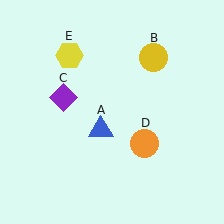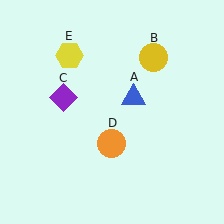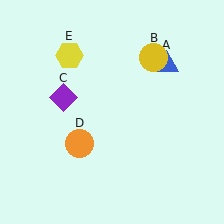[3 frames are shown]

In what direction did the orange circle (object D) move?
The orange circle (object D) moved left.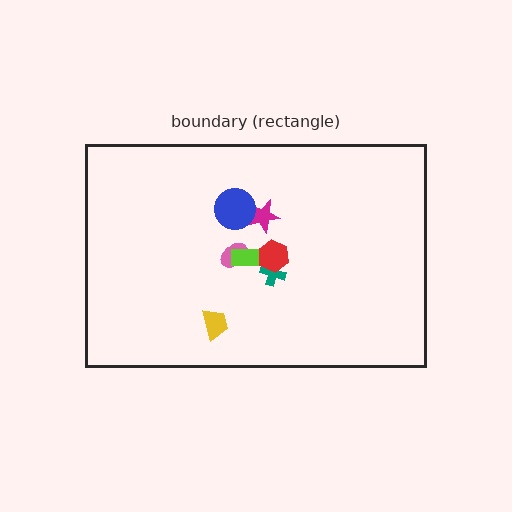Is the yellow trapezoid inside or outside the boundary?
Inside.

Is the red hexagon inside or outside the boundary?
Inside.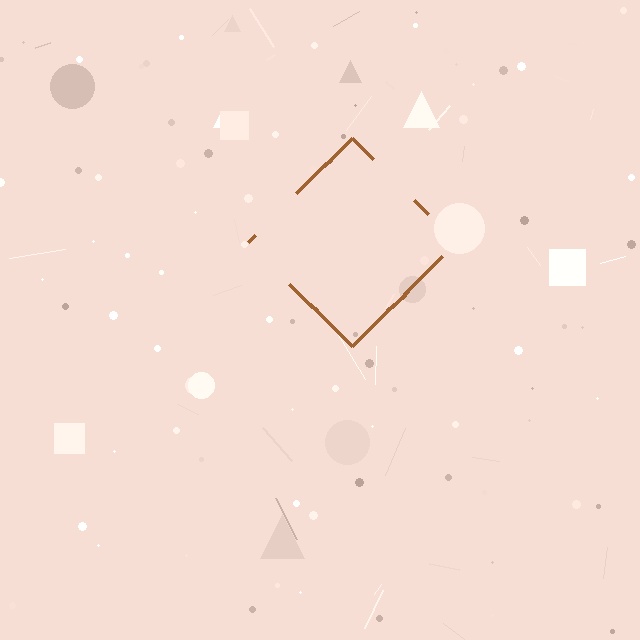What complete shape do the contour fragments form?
The contour fragments form a diamond.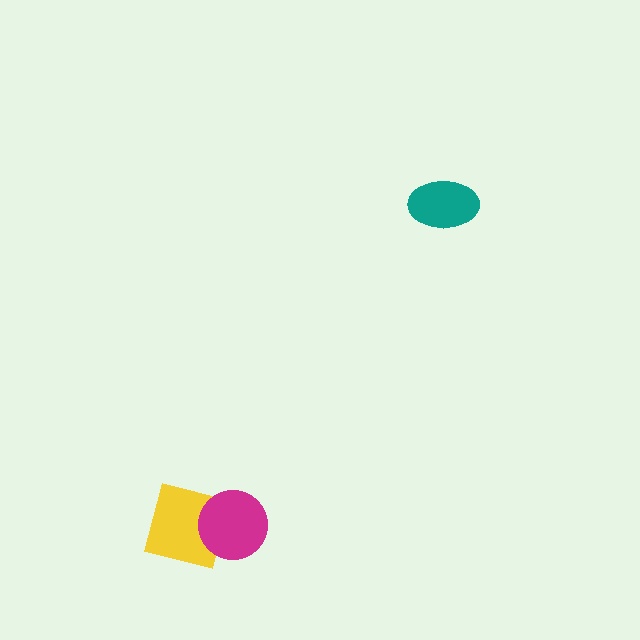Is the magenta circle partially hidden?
No, no other shape covers it.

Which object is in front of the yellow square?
The magenta circle is in front of the yellow square.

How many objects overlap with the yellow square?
1 object overlaps with the yellow square.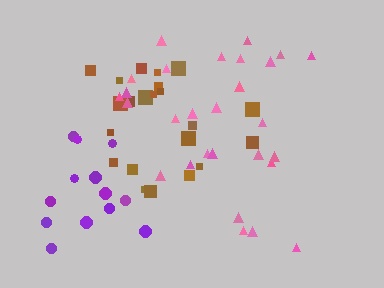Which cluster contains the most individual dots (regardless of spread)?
Pink (28).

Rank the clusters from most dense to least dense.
brown, pink, purple.